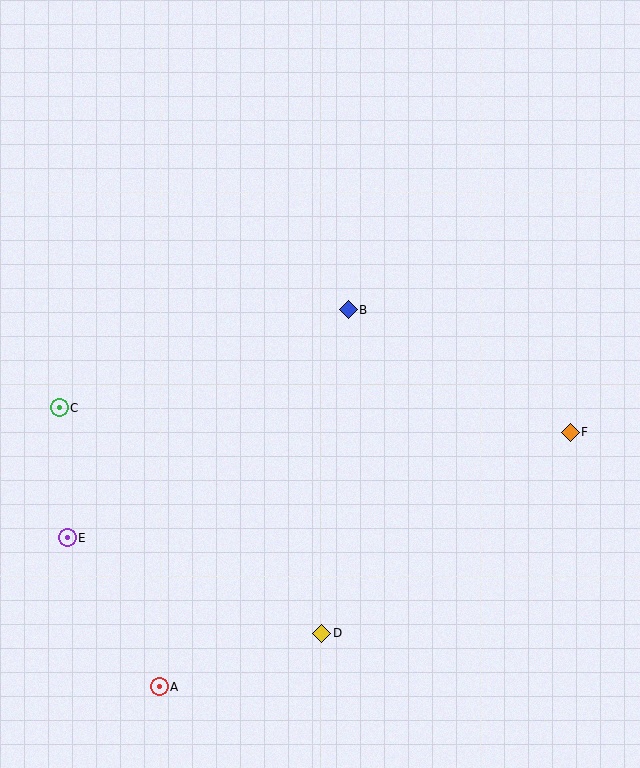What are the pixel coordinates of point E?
Point E is at (67, 538).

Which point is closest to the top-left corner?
Point C is closest to the top-left corner.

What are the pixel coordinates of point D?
Point D is at (322, 633).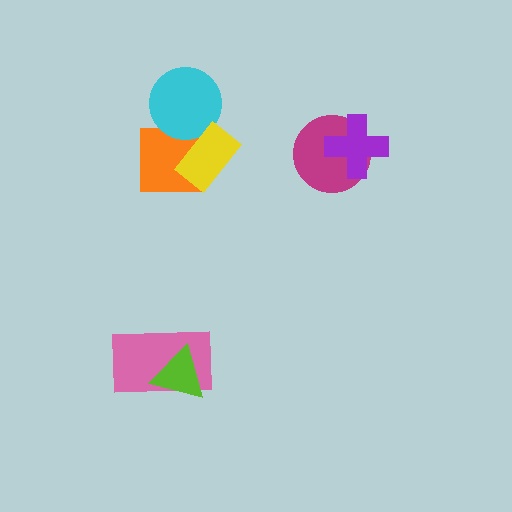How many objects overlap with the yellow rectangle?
2 objects overlap with the yellow rectangle.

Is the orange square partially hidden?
Yes, it is partially covered by another shape.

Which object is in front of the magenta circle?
The purple cross is in front of the magenta circle.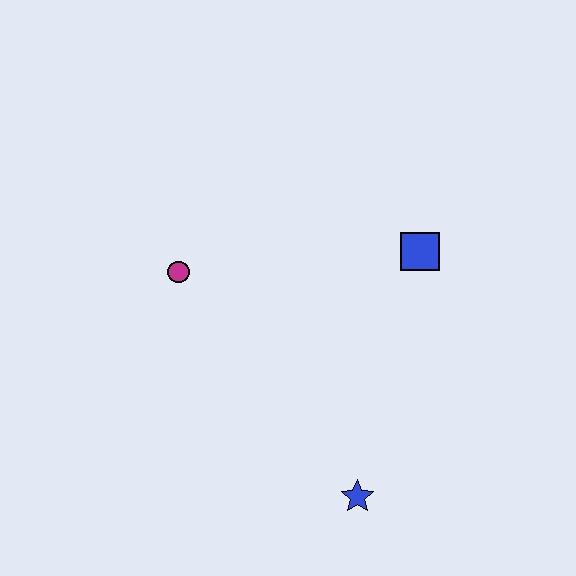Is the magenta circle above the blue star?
Yes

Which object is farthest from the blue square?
The blue star is farthest from the blue square.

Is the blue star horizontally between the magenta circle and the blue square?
Yes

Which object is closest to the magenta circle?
The blue square is closest to the magenta circle.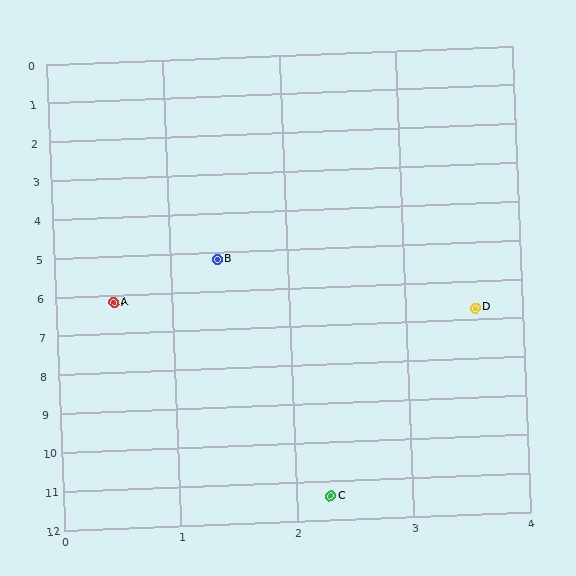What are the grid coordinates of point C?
Point C is at approximately (2.3, 11.4).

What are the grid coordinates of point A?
Point A is at approximately (0.5, 6.2).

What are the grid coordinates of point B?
Point B is at approximately (1.4, 5.2).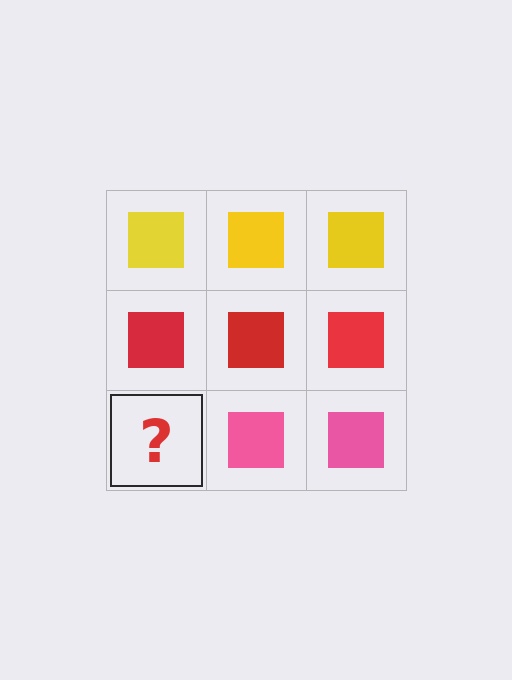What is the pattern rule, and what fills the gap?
The rule is that each row has a consistent color. The gap should be filled with a pink square.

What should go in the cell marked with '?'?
The missing cell should contain a pink square.